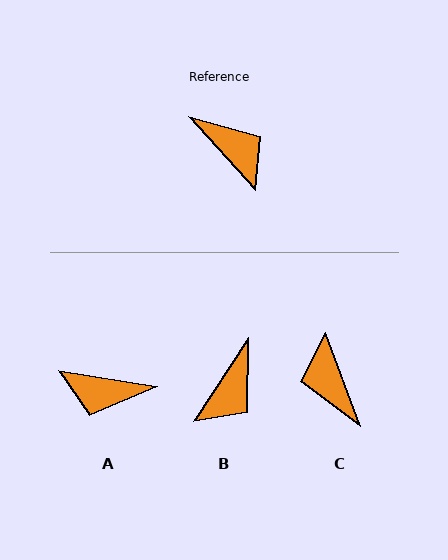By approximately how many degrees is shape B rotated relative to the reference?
Approximately 76 degrees clockwise.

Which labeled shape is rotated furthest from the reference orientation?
C, about 158 degrees away.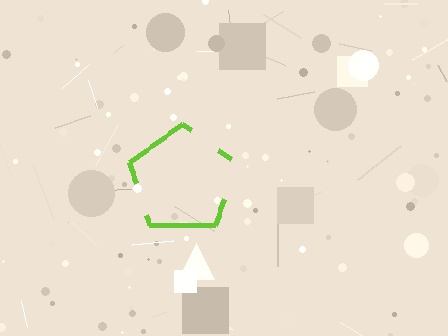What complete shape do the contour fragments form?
The contour fragments form a pentagon.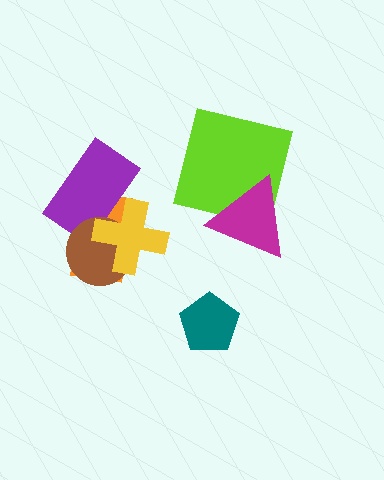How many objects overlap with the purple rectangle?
3 objects overlap with the purple rectangle.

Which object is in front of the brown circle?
The yellow cross is in front of the brown circle.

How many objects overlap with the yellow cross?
3 objects overlap with the yellow cross.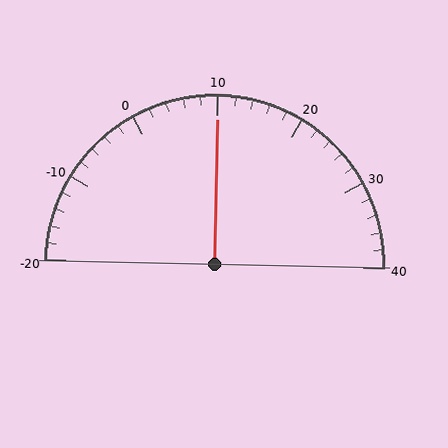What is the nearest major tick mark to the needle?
The nearest major tick mark is 10.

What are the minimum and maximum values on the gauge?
The gauge ranges from -20 to 40.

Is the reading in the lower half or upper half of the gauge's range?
The reading is in the upper half of the range (-20 to 40).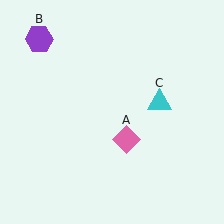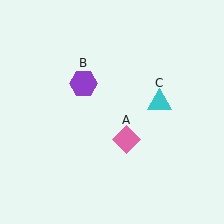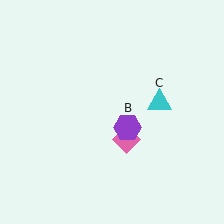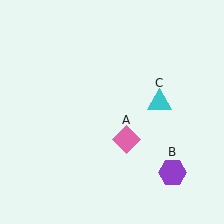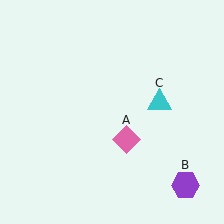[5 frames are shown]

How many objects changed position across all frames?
1 object changed position: purple hexagon (object B).